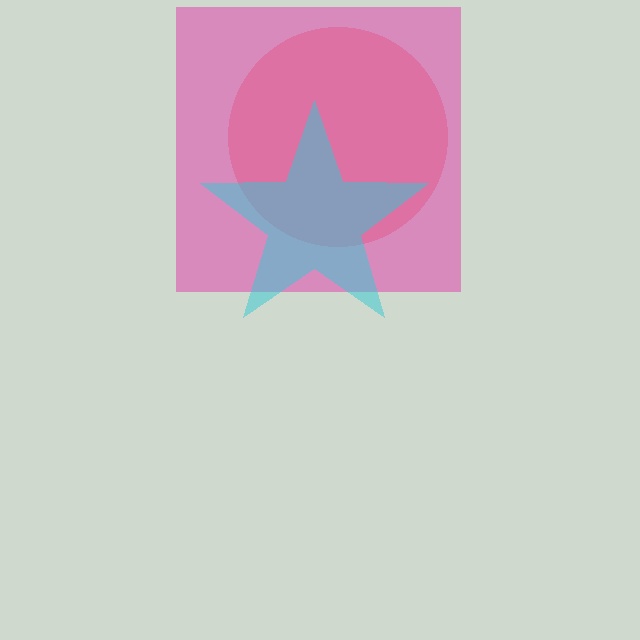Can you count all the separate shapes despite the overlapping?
Yes, there are 3 separate shapes.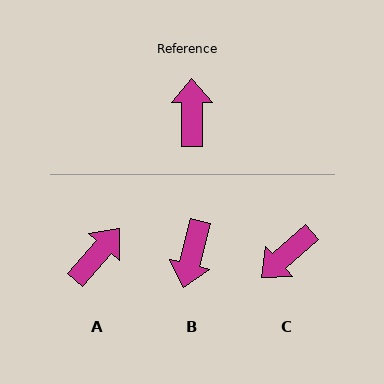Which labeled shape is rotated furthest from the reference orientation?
B, about 166 degrees away.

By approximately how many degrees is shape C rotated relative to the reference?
Approximately 132 degrees counter-clockwise.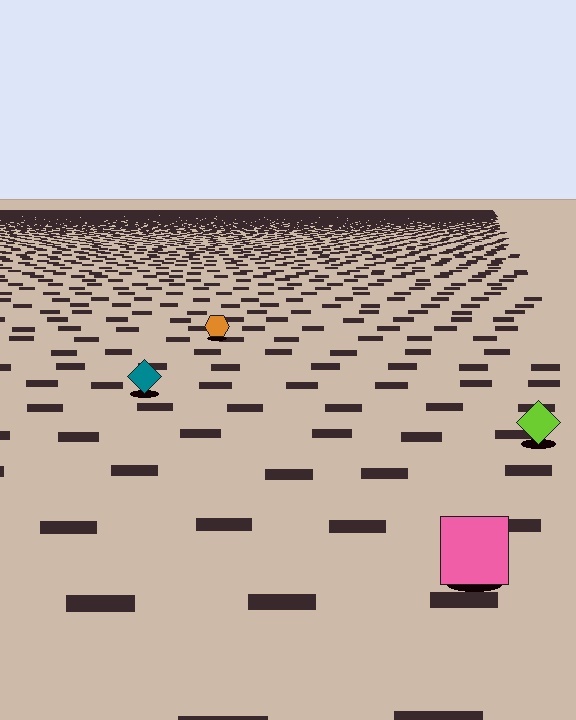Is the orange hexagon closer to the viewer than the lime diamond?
No. The lime diamond is closer — you can tell from the texture gradient: the ground texture is coarser near it.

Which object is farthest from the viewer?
The orange hexagon is farthest from the viewer. It appears smaller and the ground texture around it is denser.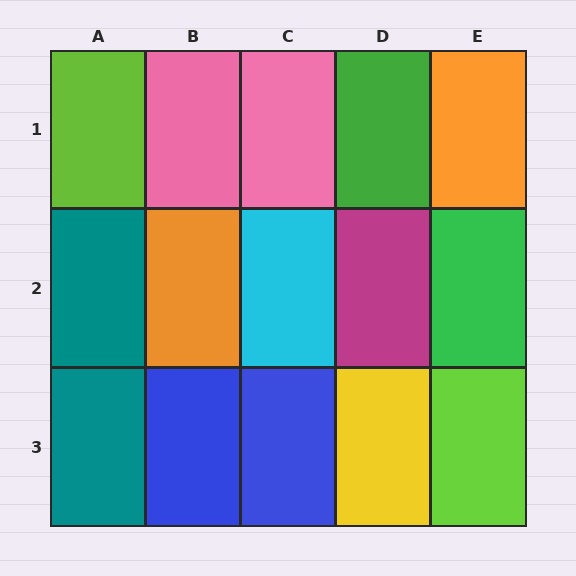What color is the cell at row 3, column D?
Yellow.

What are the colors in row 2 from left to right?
Teal, orange, cyan, magenta, green.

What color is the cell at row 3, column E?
Lime.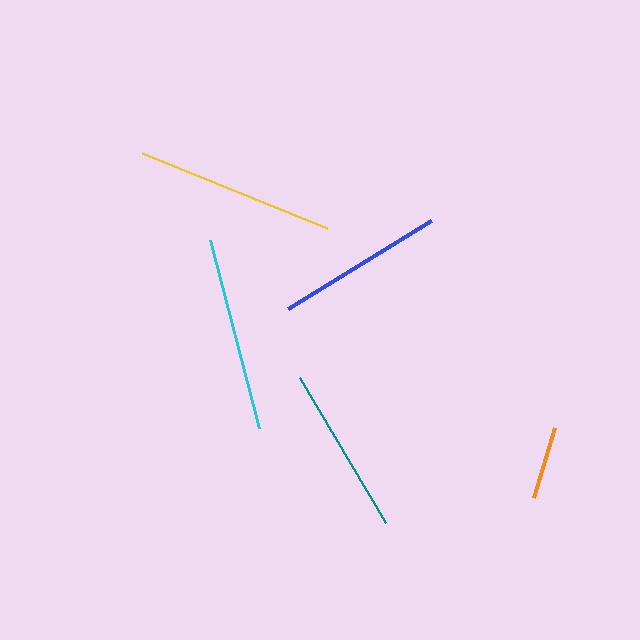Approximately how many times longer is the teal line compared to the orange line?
The teal line is approximately 2.3 times the length of the orange line.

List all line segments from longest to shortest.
From longest to shortest: yellow, cyan, teal, blue, orange.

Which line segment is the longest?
The yellow line is the longest at approximately 199 pixels.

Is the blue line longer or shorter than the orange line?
The blue line is longer than the orange line.